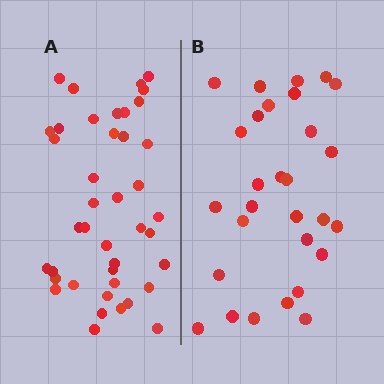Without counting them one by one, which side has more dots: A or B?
Region A (the left region) has more dots.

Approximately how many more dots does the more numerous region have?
Region A has roughly 12 or so more dots than region B.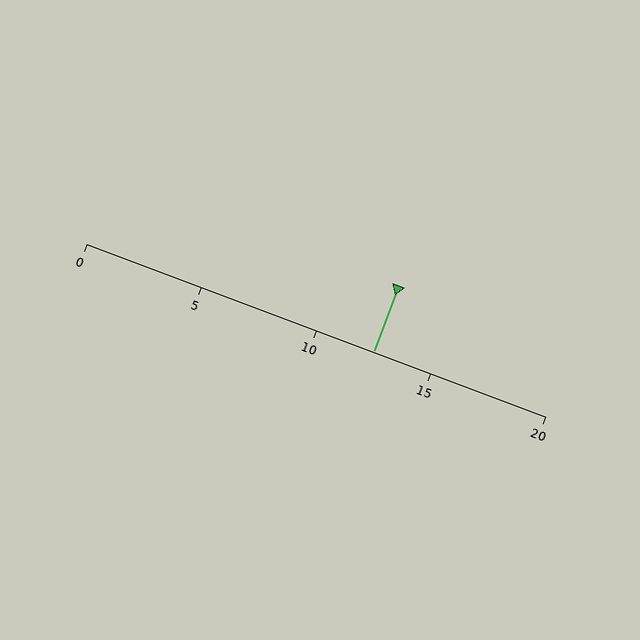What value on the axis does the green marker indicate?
The marker indicates approximately 12.5.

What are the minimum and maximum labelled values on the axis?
The axis runs from 0 to 20.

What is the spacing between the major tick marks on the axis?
The major ticks are spaced 5 apart.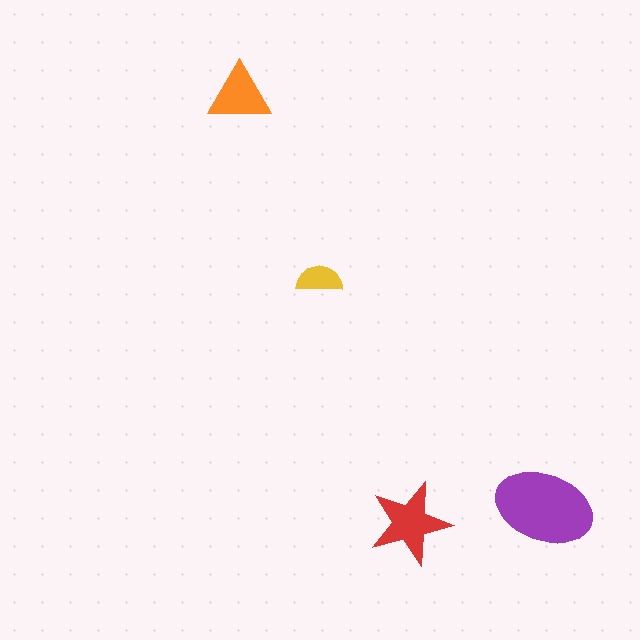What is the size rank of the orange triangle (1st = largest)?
3rd.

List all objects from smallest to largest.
The yellow semicircle, the orange triangle, the red star, the purple ellipse.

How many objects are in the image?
There are 4 objects in the image.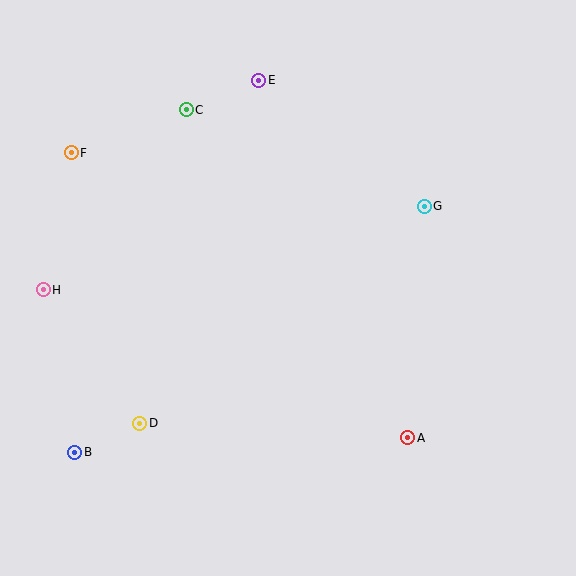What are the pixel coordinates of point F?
Point F is at (71, 153).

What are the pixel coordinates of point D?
Point D is at (140, 423).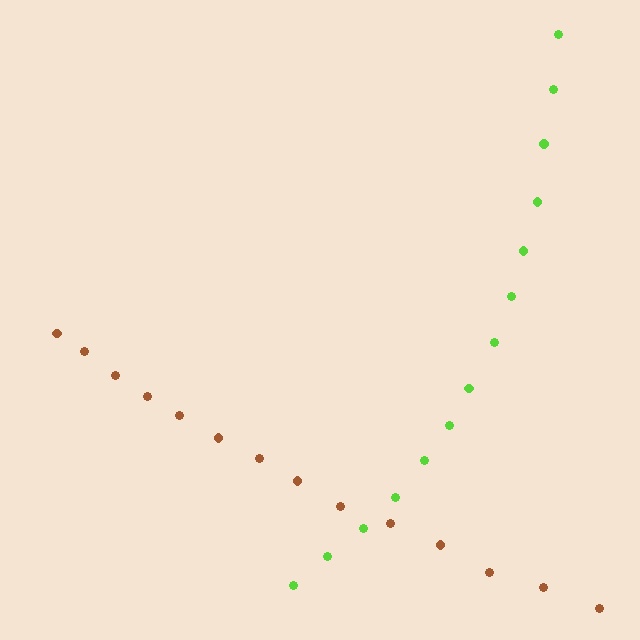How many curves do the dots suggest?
There are 2 distinct paths.